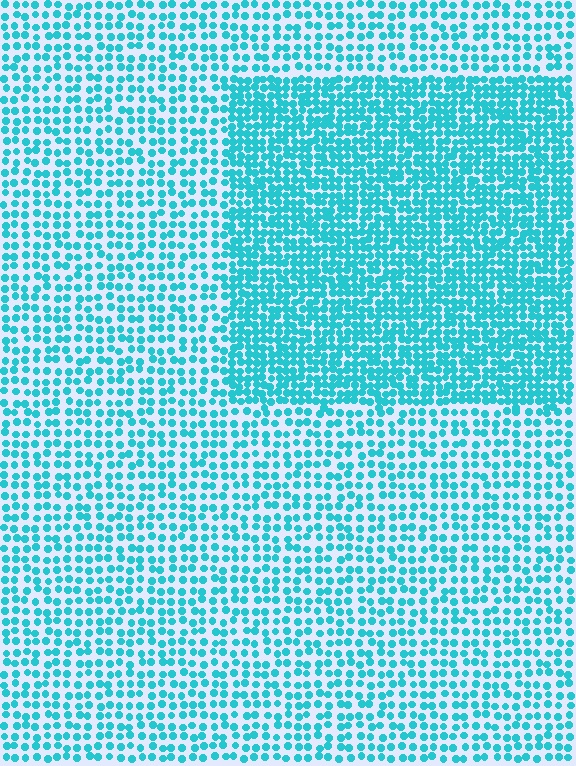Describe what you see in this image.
The image contains small cyan elements arranged at two different densities. A rectangle-shaped region is visible where the elements are more densely packed than the surrounding area.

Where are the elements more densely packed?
The elements are more densely packed inside the rectangle boundary.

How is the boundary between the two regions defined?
The boundary is defined by a change in element density (approximately 1.9x ratio). All elements are the same color, size, and shape.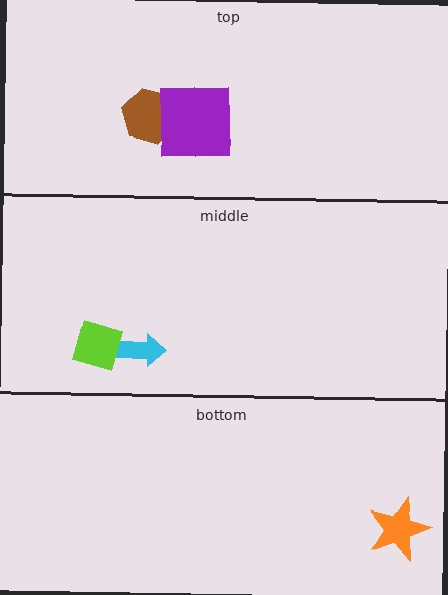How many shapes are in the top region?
2.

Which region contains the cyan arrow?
The middle region.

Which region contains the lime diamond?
The middle region.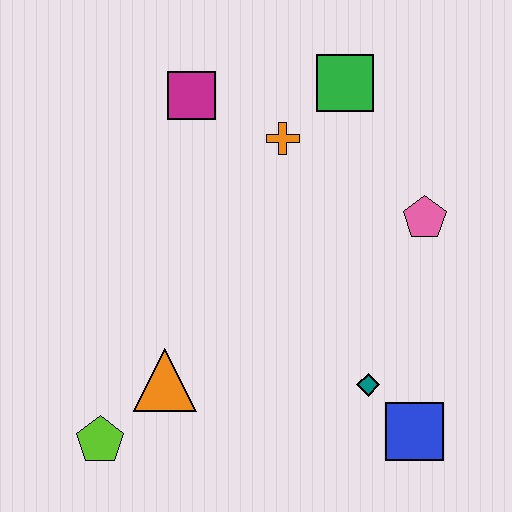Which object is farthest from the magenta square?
The blue square is farthest from the magenta square.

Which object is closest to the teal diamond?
The blue square is closest to the teal diamond.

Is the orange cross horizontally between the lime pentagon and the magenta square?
No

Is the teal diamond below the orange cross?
Yes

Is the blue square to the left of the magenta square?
No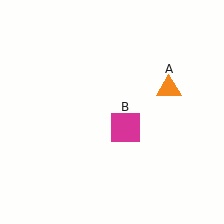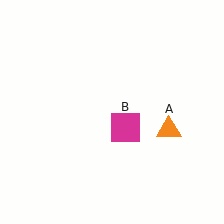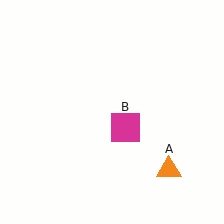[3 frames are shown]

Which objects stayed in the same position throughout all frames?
Magenta square (object B) remained stationary.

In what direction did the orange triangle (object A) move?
The orange triangle (object A) moved down.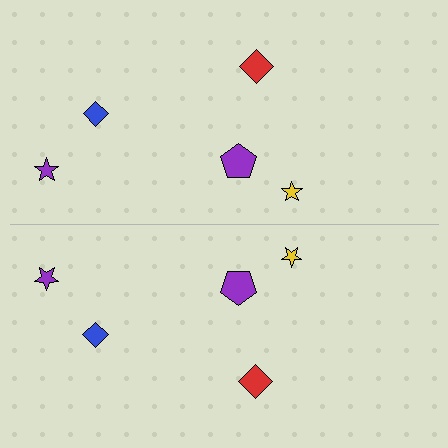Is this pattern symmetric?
Yes, this pattern has bilateral (reflection) symmetry.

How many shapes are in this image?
There are 10 shapes in this image.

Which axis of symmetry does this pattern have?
The pattern has a horizontal axis of symmetry running through the center of the image.